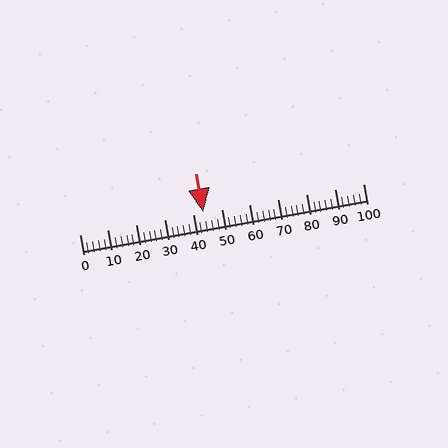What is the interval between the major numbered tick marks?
The major tick marks are spaced 10 units apart.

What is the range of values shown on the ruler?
The ruler shows values from 0 to 100.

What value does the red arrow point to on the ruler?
The red arrow points to approximately 44.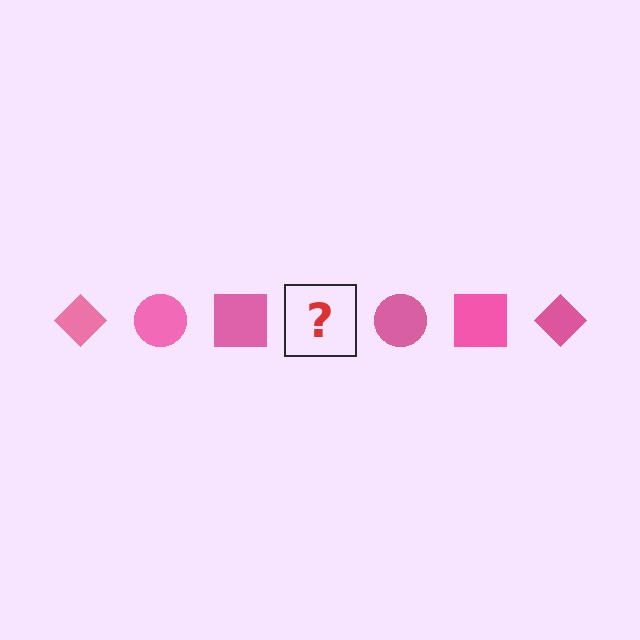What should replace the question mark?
The question mark should be replaced with a pink diamond.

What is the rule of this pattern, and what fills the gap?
The rule is that the pattern cycles through diamond, circle, square shapes in pink. The gap should be filled with a pink diamond.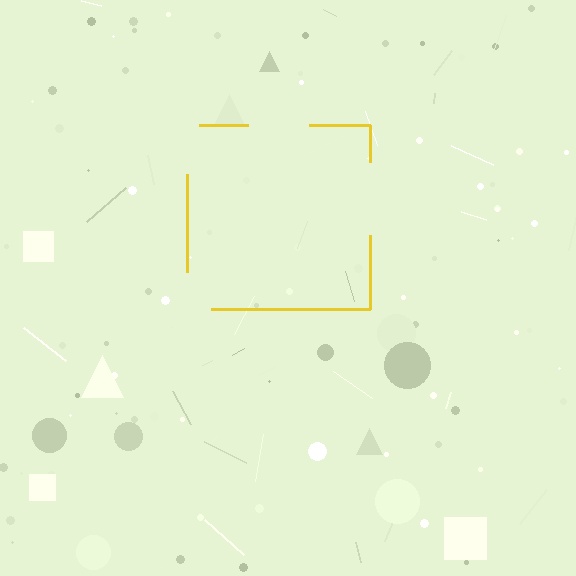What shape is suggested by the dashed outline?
The dashed outline suggests a square.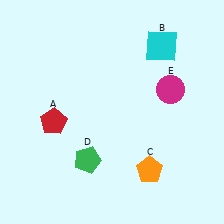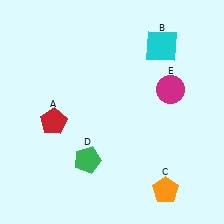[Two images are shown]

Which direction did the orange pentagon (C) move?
The orange pentagon (C) moved down.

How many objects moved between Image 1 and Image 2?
1 object moved between the two images.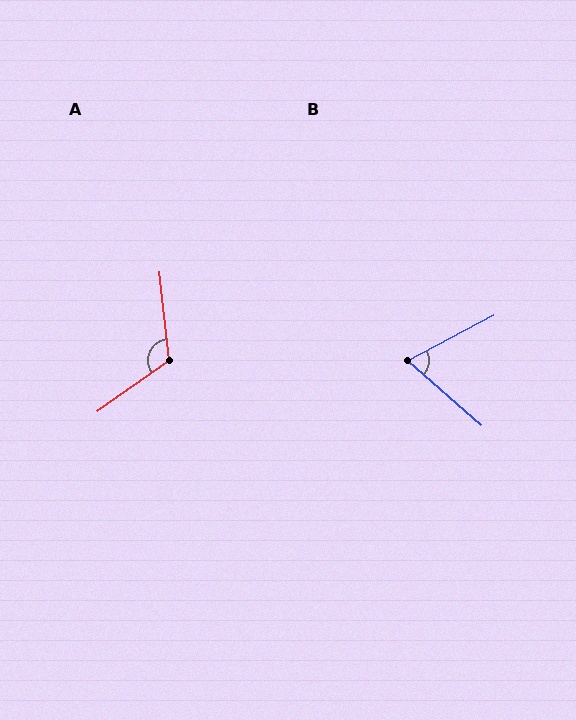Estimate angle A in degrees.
Approximately 119 degrees.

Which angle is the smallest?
B, at approximately 69 degrees.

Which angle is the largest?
A, at approximately 119 degrees.